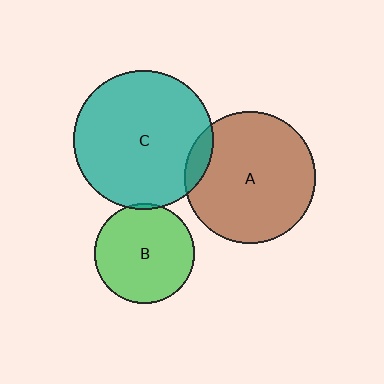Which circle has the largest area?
Circle C (teal).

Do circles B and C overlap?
Yes.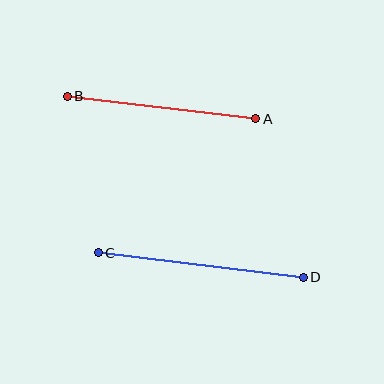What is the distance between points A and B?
The distance is approximately 190 pixels.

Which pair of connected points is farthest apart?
Points C and D are farthest apart.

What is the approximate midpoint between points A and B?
The midpoint is at approximately (162, 108) pixels.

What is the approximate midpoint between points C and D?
The midpoint is at approximately (201, 265) pixels.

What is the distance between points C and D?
The distance is approximately 206 pixels.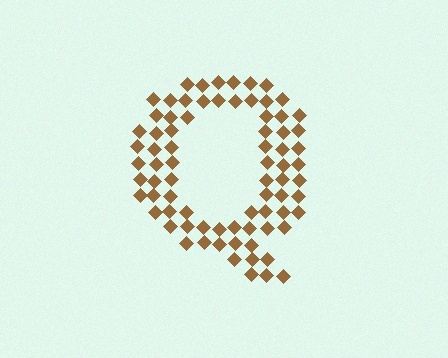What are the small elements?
The small elements are diamonds.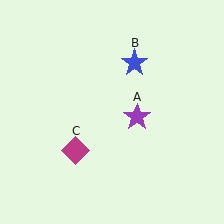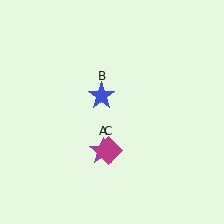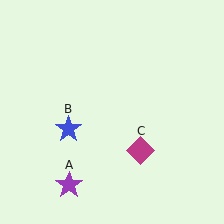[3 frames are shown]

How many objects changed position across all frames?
3 objects changed position: purple star (object A), blue star (object B), magenta diamond (object C).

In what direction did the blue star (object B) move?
The blue star (object B) moved down and to the left.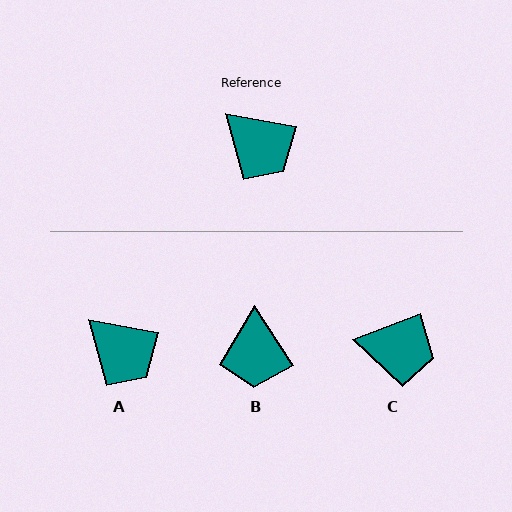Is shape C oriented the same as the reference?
No, it is off by about 32 degrees.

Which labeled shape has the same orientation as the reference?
A.